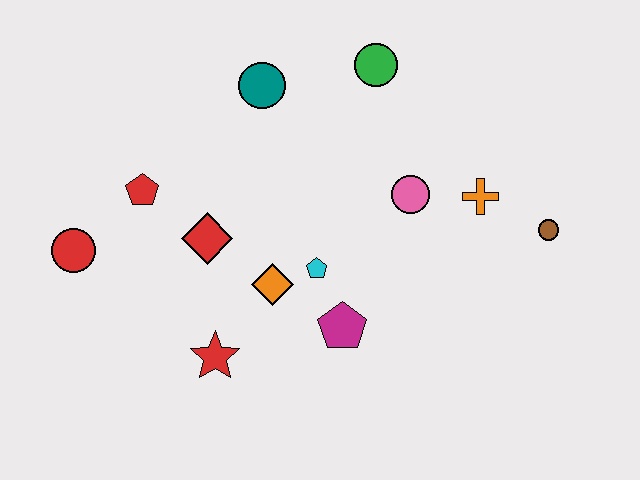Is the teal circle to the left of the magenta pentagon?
Yes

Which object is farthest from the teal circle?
The brown circle is farthest from the teal circle.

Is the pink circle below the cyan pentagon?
No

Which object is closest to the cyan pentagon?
The orange diamond is closest to the cyan pentagon.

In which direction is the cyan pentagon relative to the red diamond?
The cyan pentagon is to the right of the red diamond.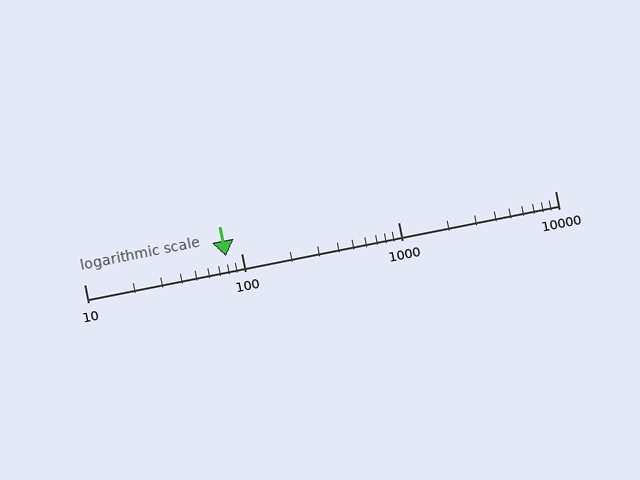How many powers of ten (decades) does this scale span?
The scale spans 3 decades, from 10 to 10000.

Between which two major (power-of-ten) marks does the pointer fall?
The pointer is between 10 and 100.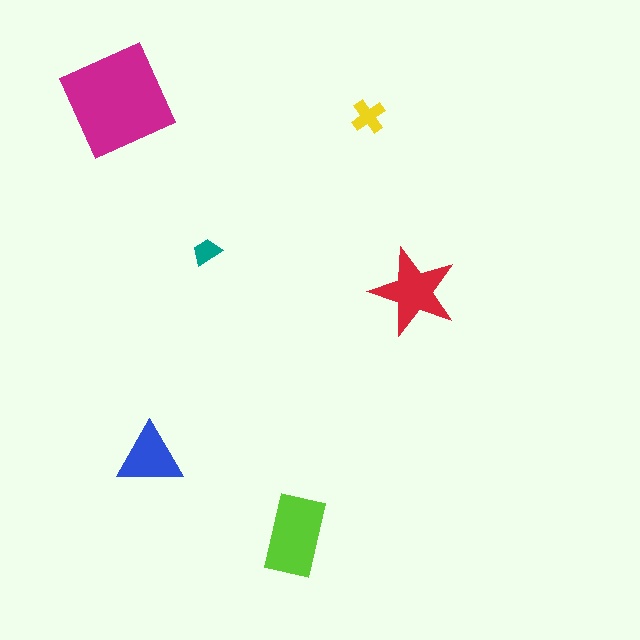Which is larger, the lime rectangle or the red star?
The lime rectangle.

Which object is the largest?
The magenta square.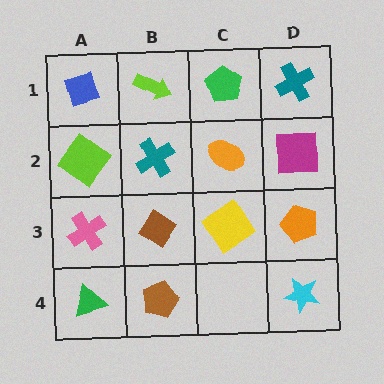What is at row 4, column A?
A green triangle.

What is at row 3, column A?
A pink cross.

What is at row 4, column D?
A cyan star.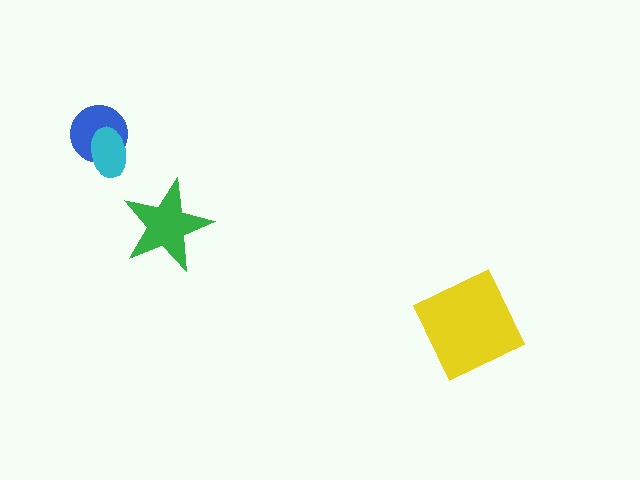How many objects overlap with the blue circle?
1 object overlaps with the blue circle.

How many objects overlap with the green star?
0 objects overlap with the green star.